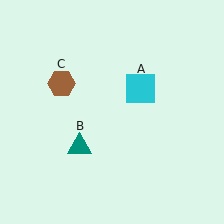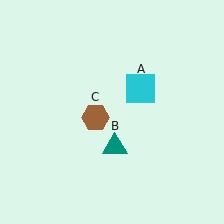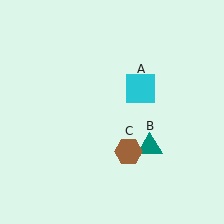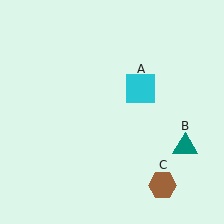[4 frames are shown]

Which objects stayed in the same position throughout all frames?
Cyan square (object A) remained stationary.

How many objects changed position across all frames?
2 objects changed position: teal triangle (object B), brown hexagon (object C).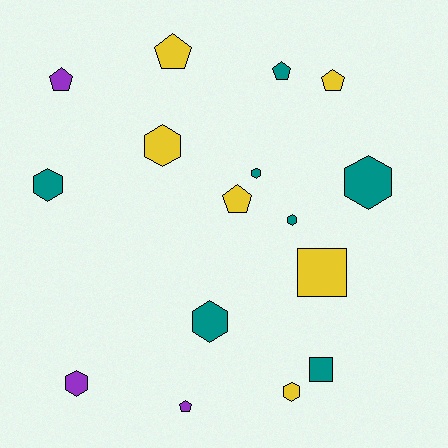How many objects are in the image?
There are 16 objects.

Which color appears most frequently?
Teal, with 7 objects.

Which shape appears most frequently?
Hexagon, with 8 objects.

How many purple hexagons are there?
There is 1 purple hexagon.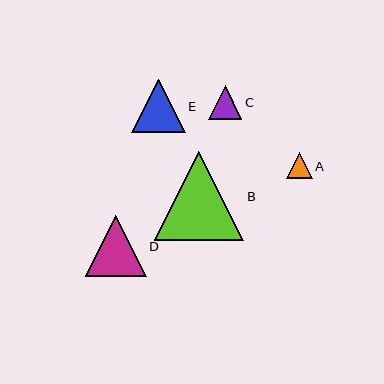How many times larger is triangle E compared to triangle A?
Triangle E is approximately 2.1 times the size of triangle A.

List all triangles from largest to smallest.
From largest to smallest: B, D, E, C, A.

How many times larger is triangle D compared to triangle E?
Triangle D is approximately 1.1 times the size of triangle E.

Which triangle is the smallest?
Triangle A is the smallest with a size of approximately 26 pixels.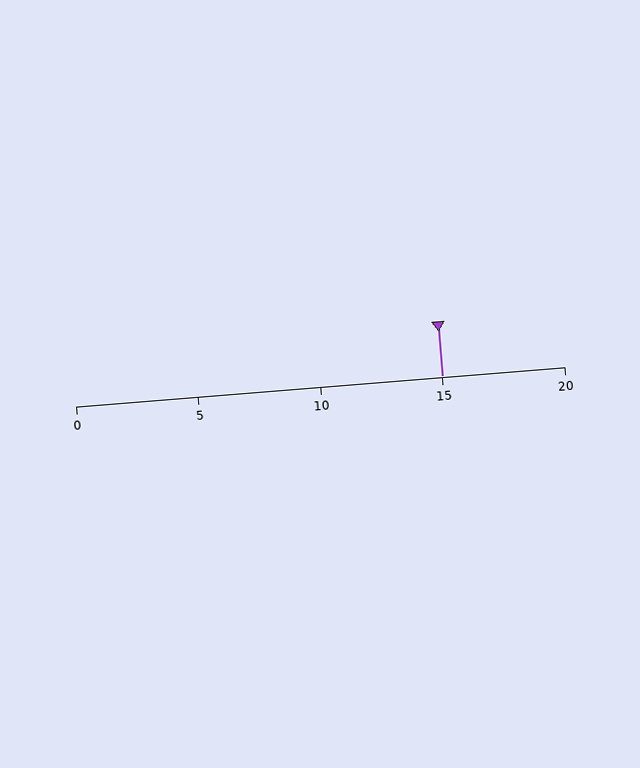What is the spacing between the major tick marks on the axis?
The major ticks are spaced 5 apart.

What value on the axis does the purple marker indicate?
The marker indicates approximately 15.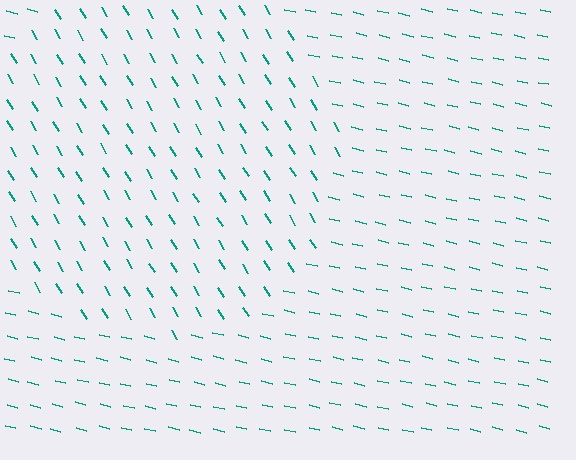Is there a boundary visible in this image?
Yes, there is a texture boundary formed by a change in line orientation.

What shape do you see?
I see a circle.